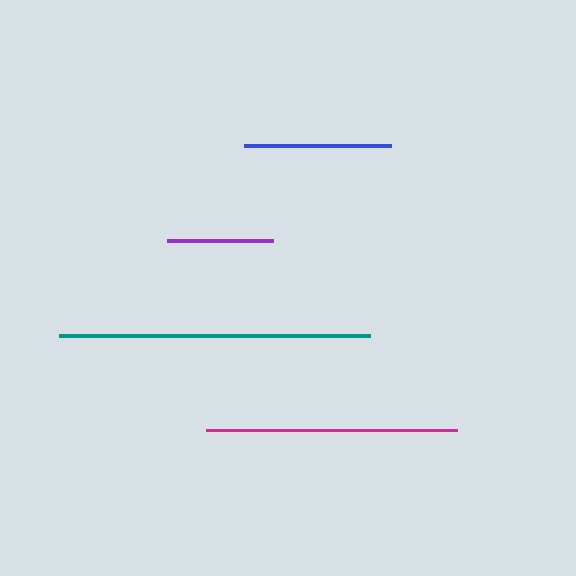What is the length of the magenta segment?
The magenta segment is approximately 251 pixels long.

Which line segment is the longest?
The teal line is the longest at approximately 311 pixels.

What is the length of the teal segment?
The teal segment is approximately 311 pixels long.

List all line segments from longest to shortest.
From longest to shortest: teal, magenta, blue, purple.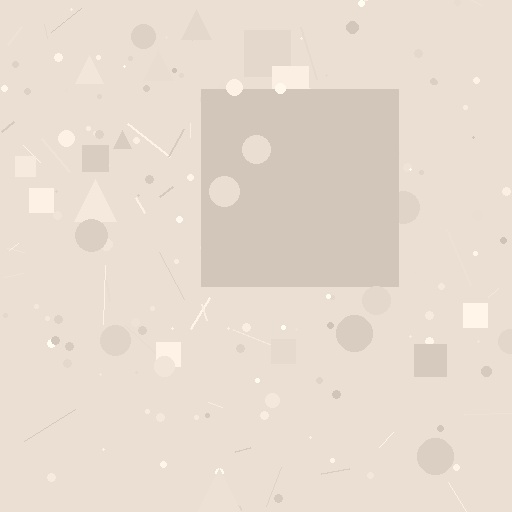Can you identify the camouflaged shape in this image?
The camouflaged shape is a square.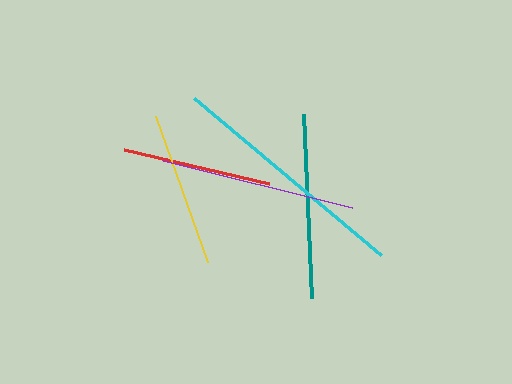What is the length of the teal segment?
The teal segment is approximately 184 pixels long.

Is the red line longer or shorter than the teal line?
The teal line is longer than the red line.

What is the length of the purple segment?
The purple segment is approximately 194 pixels long.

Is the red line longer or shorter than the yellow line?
The yellow line is longer than the red line.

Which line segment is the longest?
The cyan line is the longest at approximately 244 pixels.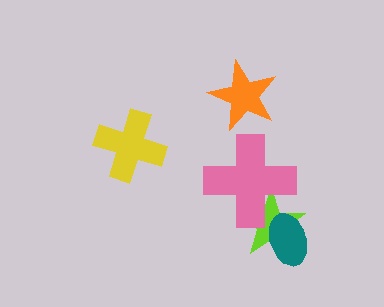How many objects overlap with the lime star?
2 objects overlap with the lime star.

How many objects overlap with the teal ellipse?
1 object overlaps with the teal ellipse.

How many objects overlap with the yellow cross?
0 objects overlap with the yellow cross.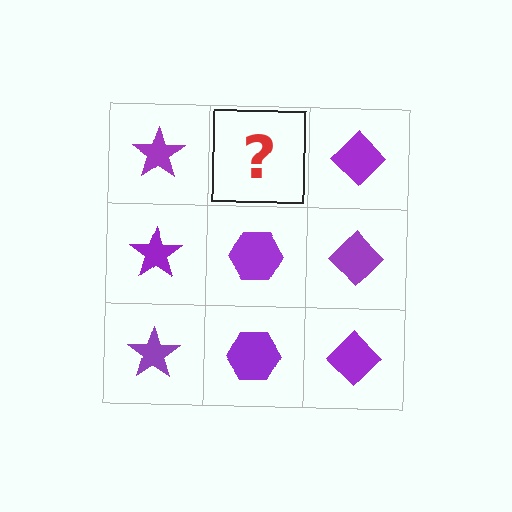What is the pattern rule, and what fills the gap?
The rule is that each column has a consistent shape. The gap should be filled with a purple hexagon.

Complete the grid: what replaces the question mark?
The question mark should be replaced with a purple hexagon.